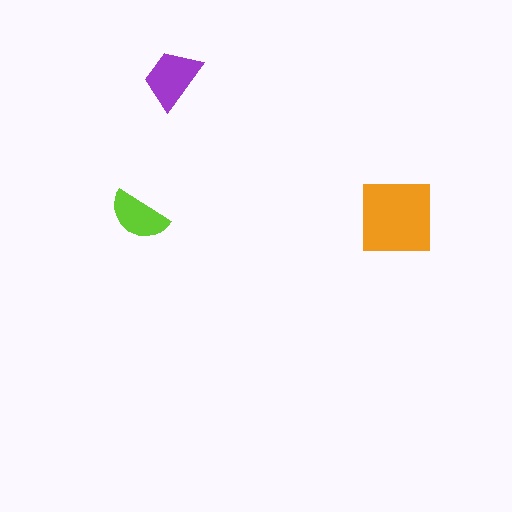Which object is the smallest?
The lime semicircle.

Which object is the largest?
The orange square.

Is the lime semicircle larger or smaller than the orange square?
Smaller.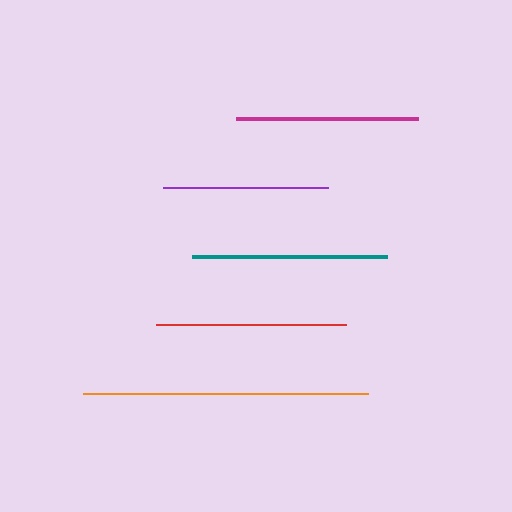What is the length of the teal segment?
The teal segment is approximately 195 pixels long.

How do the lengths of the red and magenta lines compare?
The red and magenta lines are approximately the same length.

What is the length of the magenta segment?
The magenta segment is approximately 182 pixels long.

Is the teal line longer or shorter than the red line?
The teal line is longer than the red line.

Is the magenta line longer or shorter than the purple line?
The magenta line is longer than the purple line.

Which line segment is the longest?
The orange line is the longest at approximately 285 pixels.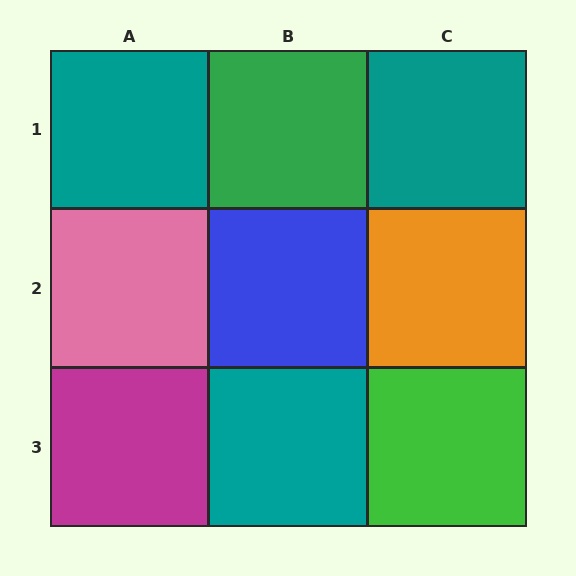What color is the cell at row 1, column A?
Teal.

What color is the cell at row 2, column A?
Pink.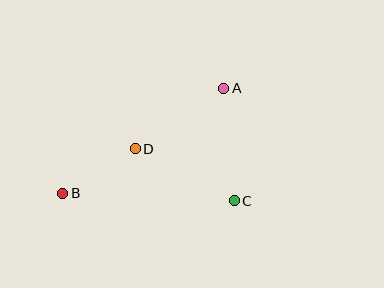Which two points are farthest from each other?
Points A and B are farthest from each other.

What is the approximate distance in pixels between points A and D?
The distance between A and D is approximately 107 pixels.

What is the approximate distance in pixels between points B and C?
The distance between B and C is approximately 172 pixels.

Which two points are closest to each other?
Points B and D are closest to each other.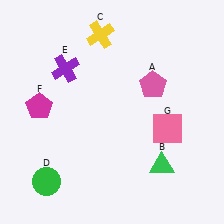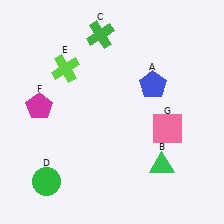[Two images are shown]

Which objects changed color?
A changed from pink to blue. C changed from yellow to green. E changed from purple to lime.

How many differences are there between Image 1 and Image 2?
There are 3 differences between the two images.